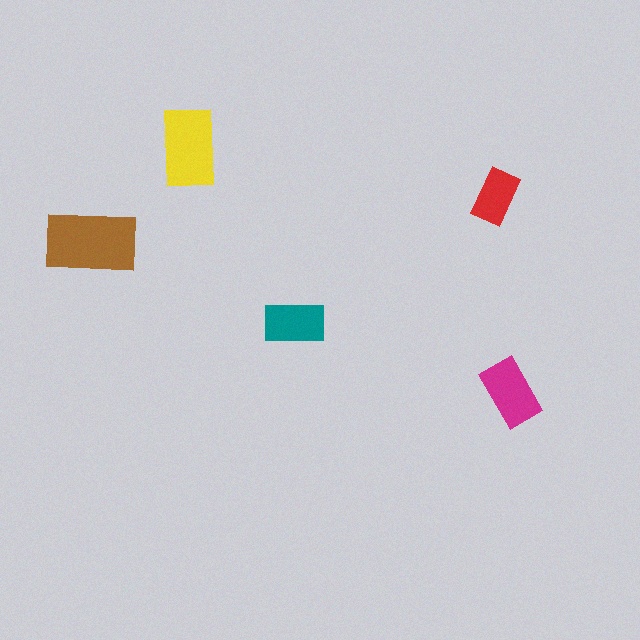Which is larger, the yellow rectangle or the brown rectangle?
The brown one.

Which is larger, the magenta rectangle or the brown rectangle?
The brown one.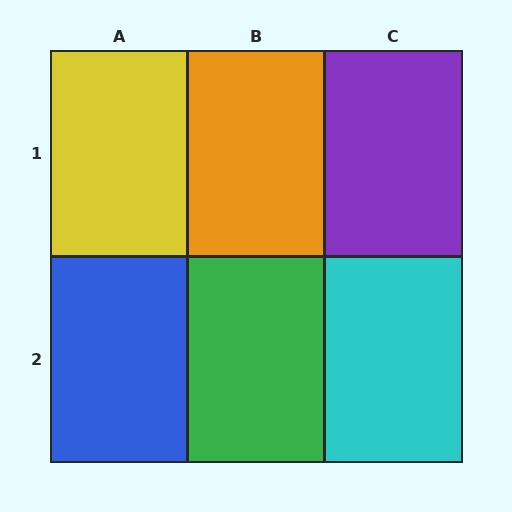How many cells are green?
1 cell is green.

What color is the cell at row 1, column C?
Purple.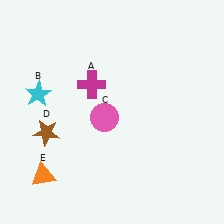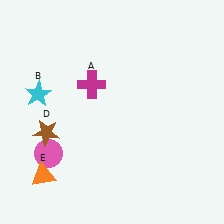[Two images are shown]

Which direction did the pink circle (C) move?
The pink circle (C) moved left.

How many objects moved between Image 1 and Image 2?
1 object moved between the two images.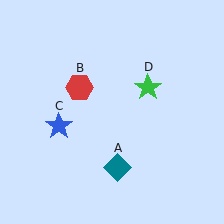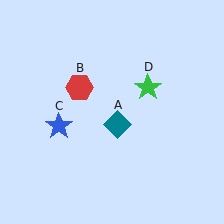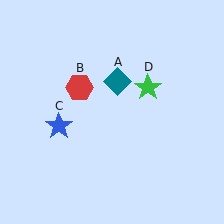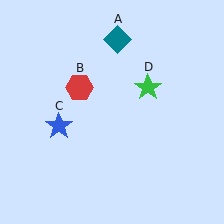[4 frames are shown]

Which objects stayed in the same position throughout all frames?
Red hexagon (object B) and blue star (object C) and green star (object D) remained stationary.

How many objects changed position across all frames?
1 object changed position: teal diamond (object A).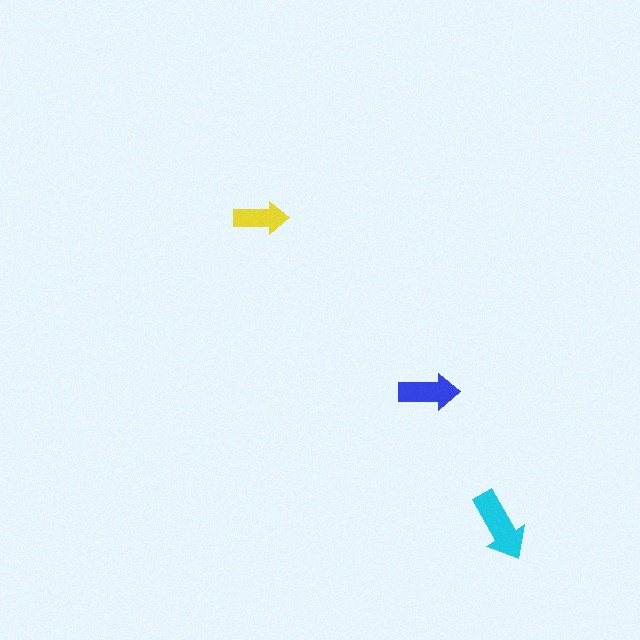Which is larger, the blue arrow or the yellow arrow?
The blue one.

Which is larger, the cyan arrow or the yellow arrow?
The cyan one.